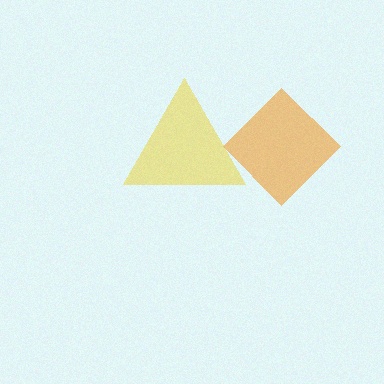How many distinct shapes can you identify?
There are 2 distinct shapes: a yellow triangle, an orange diamond.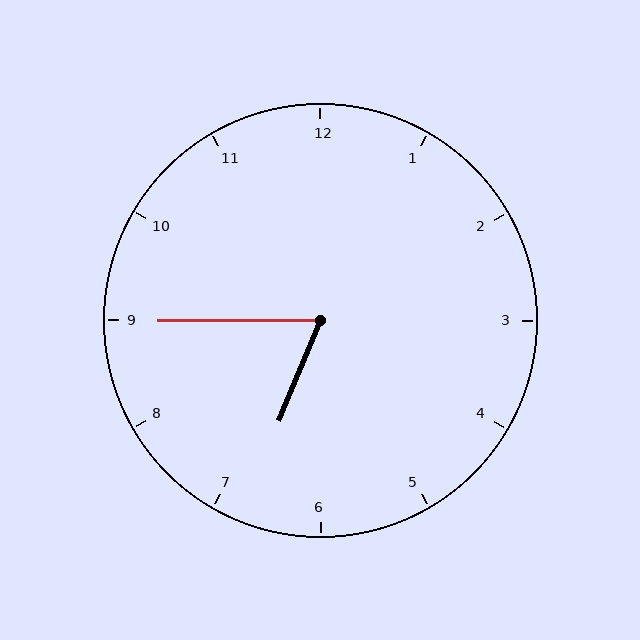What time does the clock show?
6:45.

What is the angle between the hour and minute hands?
Approximately 68 degrees.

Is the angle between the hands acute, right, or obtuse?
It is acute.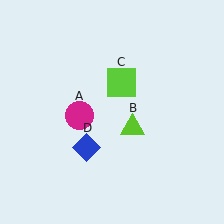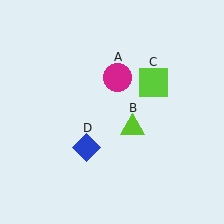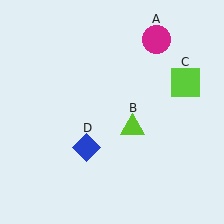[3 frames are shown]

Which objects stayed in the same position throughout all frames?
Lime triangle (object B) and blue diamond (object D) remained stationary.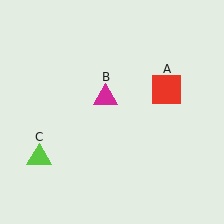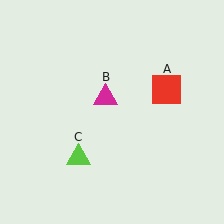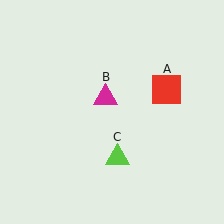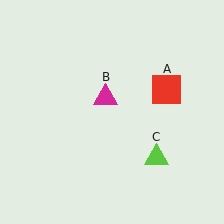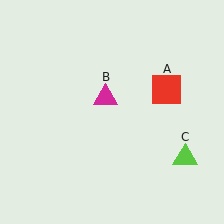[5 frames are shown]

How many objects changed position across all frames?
1 object changed position: lime triangle (object C).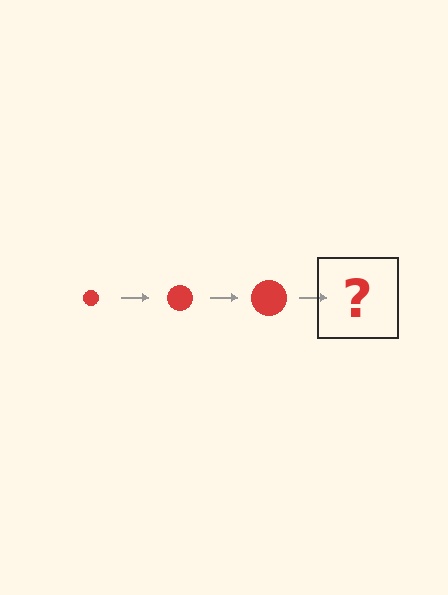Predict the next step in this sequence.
The next step is a red circle, larger than the previous one.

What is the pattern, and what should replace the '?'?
The pattern is that the circle gets progressively larger each step. The '?' should be a red circle, larger than the previous one.